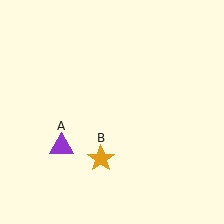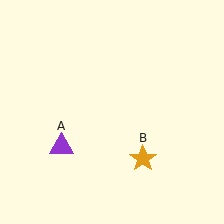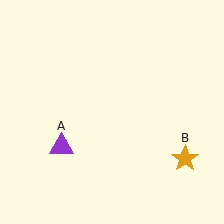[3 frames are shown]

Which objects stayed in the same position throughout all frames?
Purple triangle (object A) remained stationary.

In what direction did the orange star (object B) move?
The orange star (object B) moved right.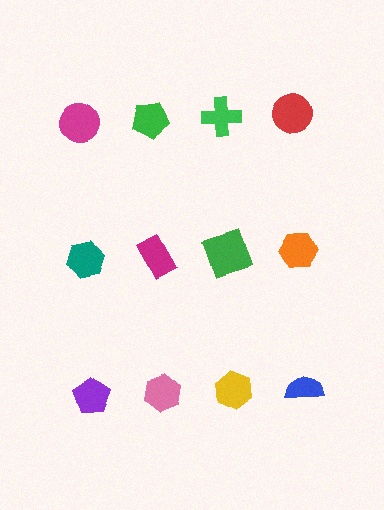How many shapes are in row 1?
4 shapes.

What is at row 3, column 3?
A yellow hexagon.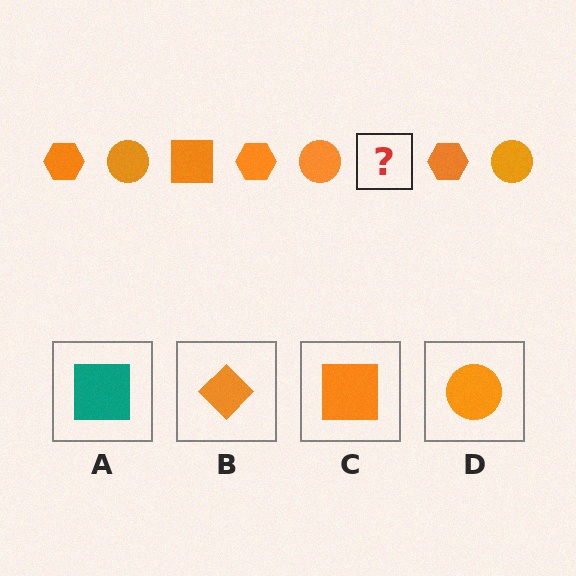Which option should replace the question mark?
Option C.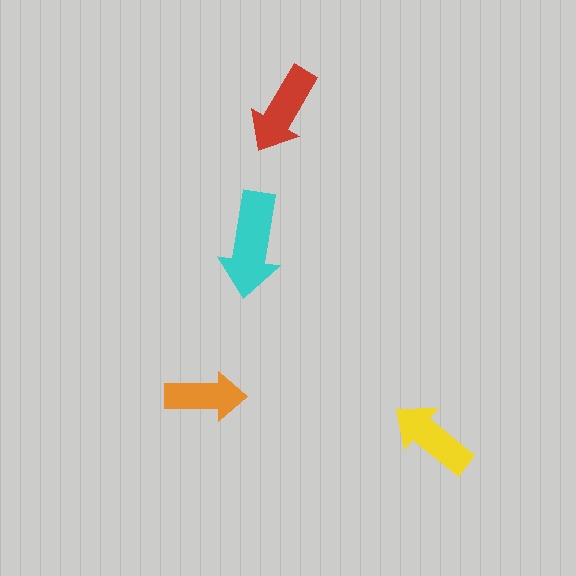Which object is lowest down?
The yellow arrow is bottommost.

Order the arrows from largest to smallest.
the cyan one, the red one, the yellow one, the orange one.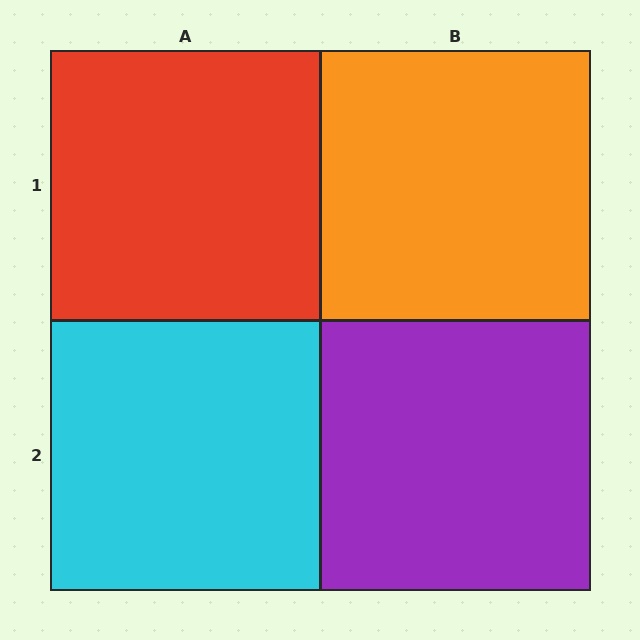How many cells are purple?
1 cell is purple.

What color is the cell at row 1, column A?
Red.